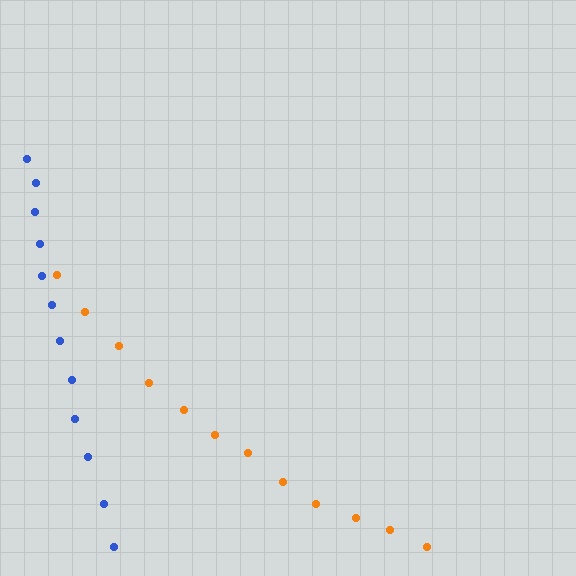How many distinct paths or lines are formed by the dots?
There are 2 distinct paths.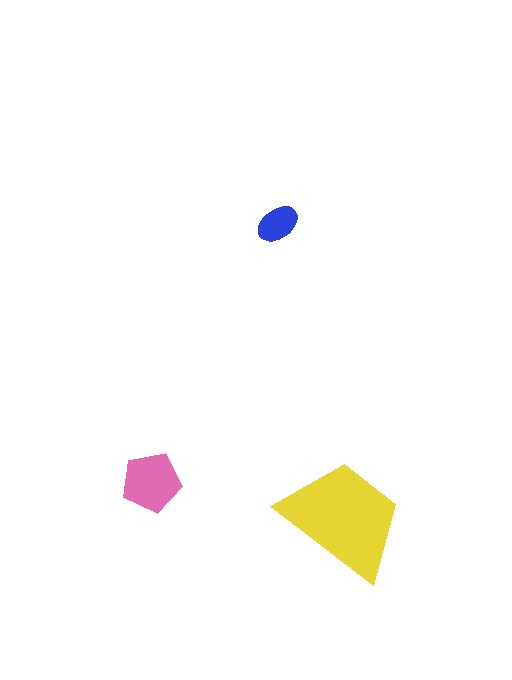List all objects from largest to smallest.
The yellow trapezoid, the pink pentagon, the blue ellipse.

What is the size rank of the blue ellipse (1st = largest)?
3rd.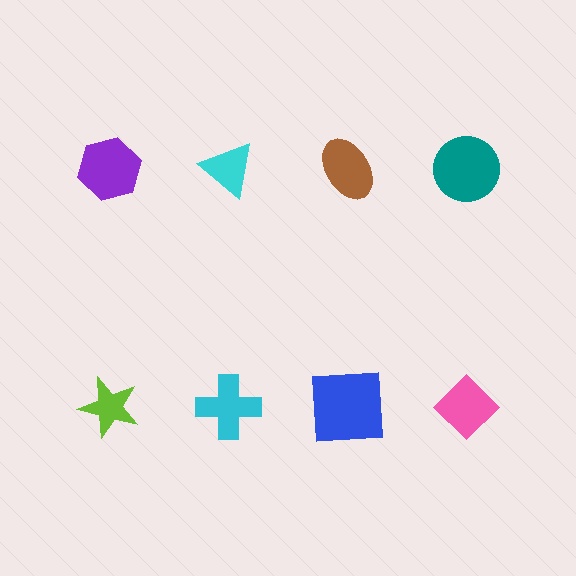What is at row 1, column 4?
A teal circle.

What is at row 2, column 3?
A blue square.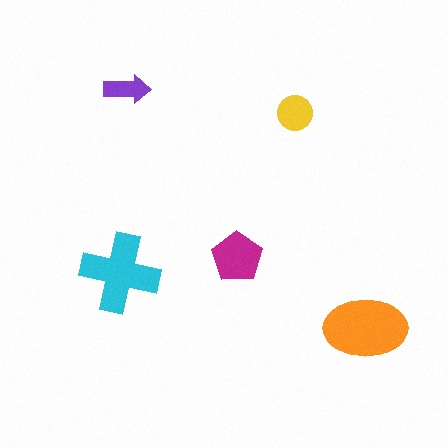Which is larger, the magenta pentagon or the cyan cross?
The cyan cross.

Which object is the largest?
The orange ellipse.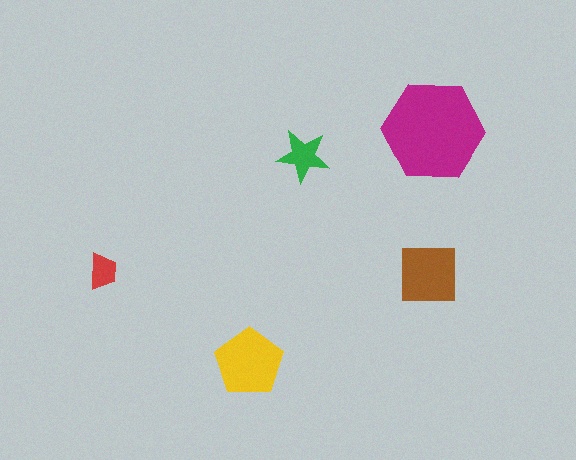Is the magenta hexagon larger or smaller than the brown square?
Larger.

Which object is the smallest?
The red trapezoid.